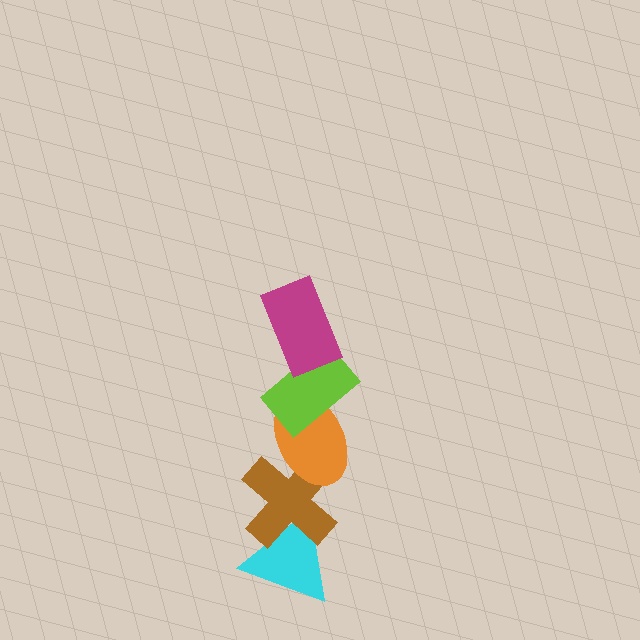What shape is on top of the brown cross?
The orange ellipse is on top of the brown cross.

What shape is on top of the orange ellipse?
The lime rectangle is on top of the orange ellipse.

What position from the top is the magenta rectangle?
The magenta rectangle is 1st from the top.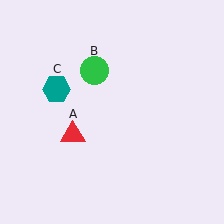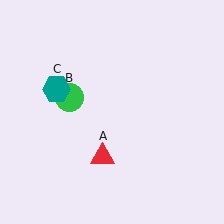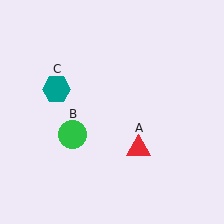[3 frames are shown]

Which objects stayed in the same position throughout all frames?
Teal hexagon (object C) remained stationary.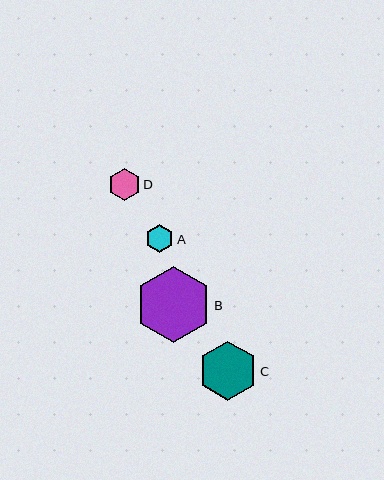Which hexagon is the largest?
Hexagon B is the largest with a size of approximately 75 pixels.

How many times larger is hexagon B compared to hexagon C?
Hexagon B is approximately 1.3 times the size of hexagon C.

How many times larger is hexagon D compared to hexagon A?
Hexagon D is approximately 1.1 times the size of hexagon A.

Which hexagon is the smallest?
Hexagon A is the smallest with a size of approximately 29 pixels.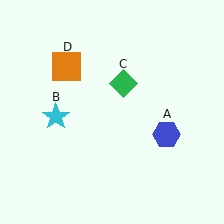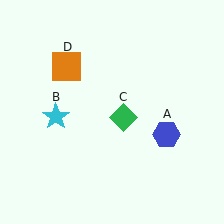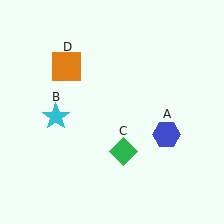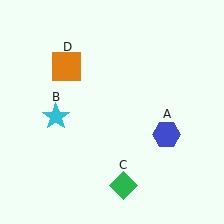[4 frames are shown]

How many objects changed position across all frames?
1 object changed position: green diamond (object C).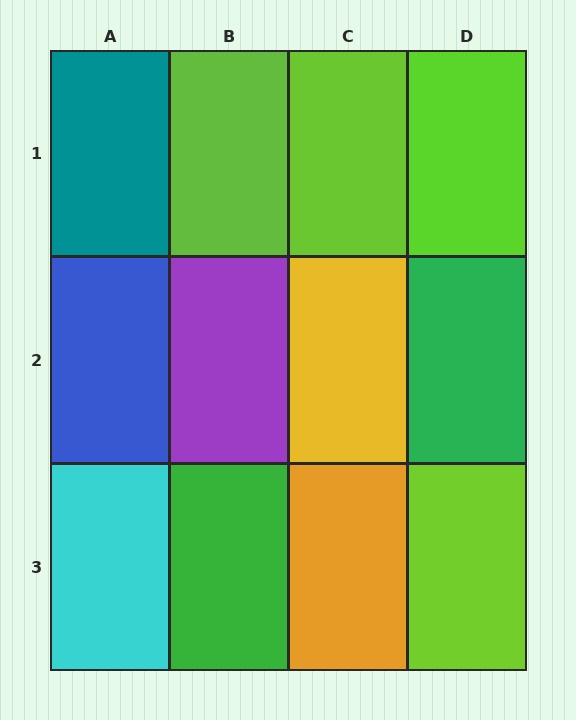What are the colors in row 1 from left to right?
Teal, lime, lime, lime.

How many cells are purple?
1 cell is purple.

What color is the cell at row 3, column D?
Lime.